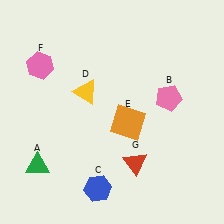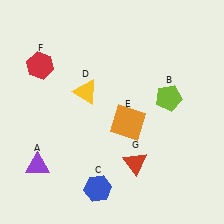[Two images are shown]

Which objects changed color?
A changed from green to purple. B changed from pink to lime. F changed from pink to red.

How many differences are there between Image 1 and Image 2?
There are 3 differences between the two images.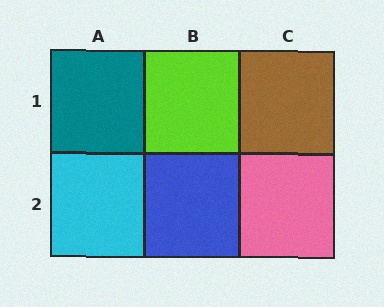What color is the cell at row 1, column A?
Teal.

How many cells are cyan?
1 cell is cyan.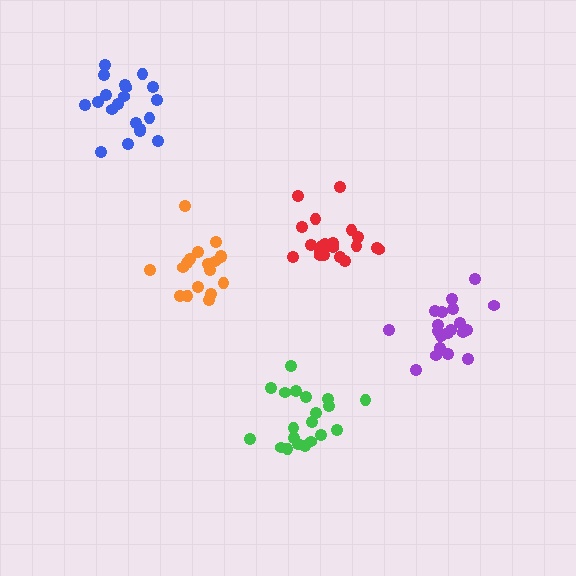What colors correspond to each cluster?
The clusters are colored: orange, green, purple, red, blue.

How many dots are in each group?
Group 1: 18 dots, Group 2: 20 dots, Group 3: 21 dots, Group 4: 20 dots, Group 5: 20 dots (99 total).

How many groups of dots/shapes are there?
There are 5 groups.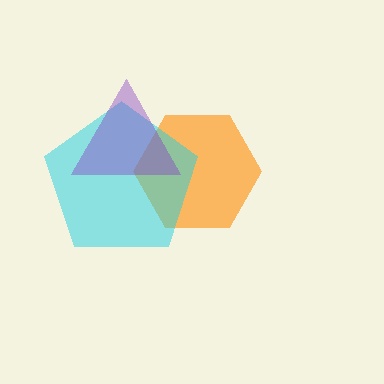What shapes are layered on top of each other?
The layered shapes are: an orange hexagon, a cyan pentagon, a purple triangle.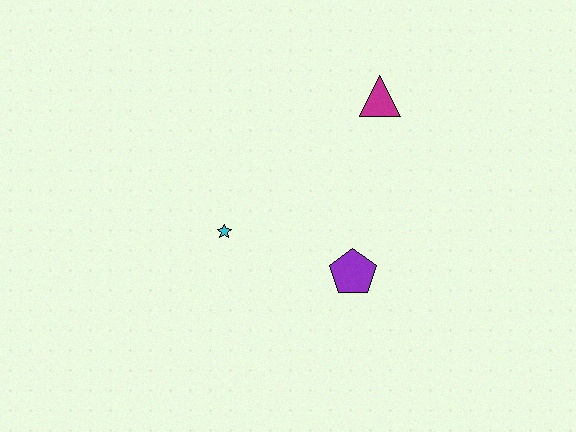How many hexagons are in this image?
There are no hexagons.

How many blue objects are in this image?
There are no blue objects.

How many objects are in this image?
There are 3 objects.